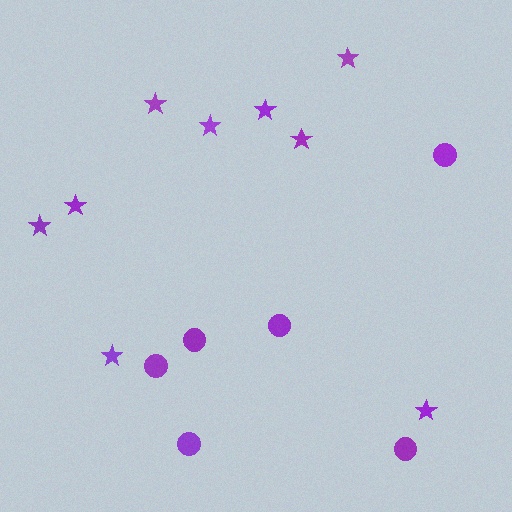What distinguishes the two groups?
There are 2 groups: one group of stars (9) and one group of circles (6).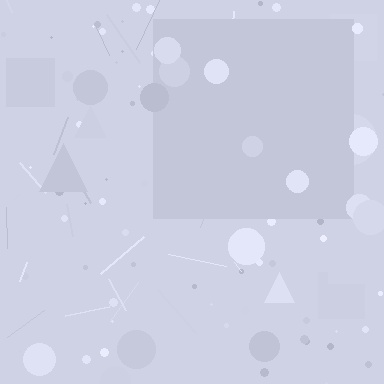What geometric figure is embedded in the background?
A square is embedded in the background.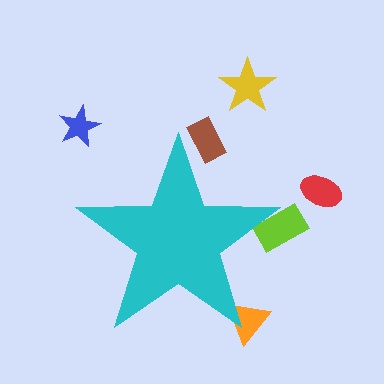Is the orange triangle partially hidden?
Yes, the orange triangle is partially hidden behind the cyan star.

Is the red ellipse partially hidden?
No, the red ellipse is fully visible.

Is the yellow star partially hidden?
No, the yellow star is fully visible.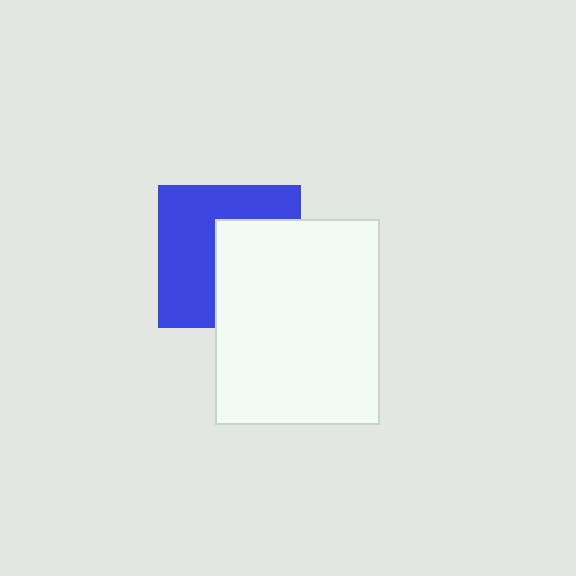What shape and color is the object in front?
The object in front is a white rectangle.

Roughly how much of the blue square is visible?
About half of it is visible (roughly 55%).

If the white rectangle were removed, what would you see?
You would see the complete blue square.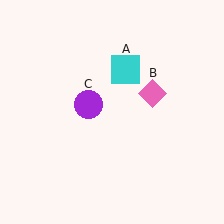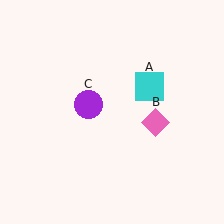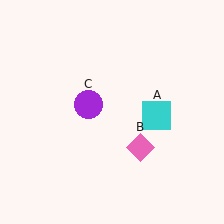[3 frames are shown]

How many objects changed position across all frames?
2 objects changed position: cyan square (object A), pink diamond (object B).